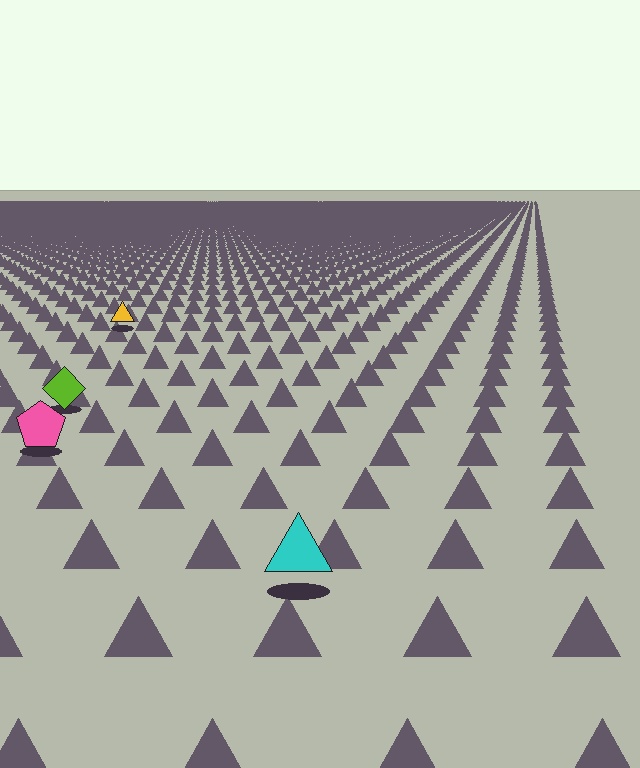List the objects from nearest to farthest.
From nearest to farthest: the cyan triangle, the pink pentagon, the lime diamond, the yellow triangle.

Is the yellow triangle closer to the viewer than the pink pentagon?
No. The pink pentagon is closer — you can tell from the texture gradient: the ground texture is coarser near it.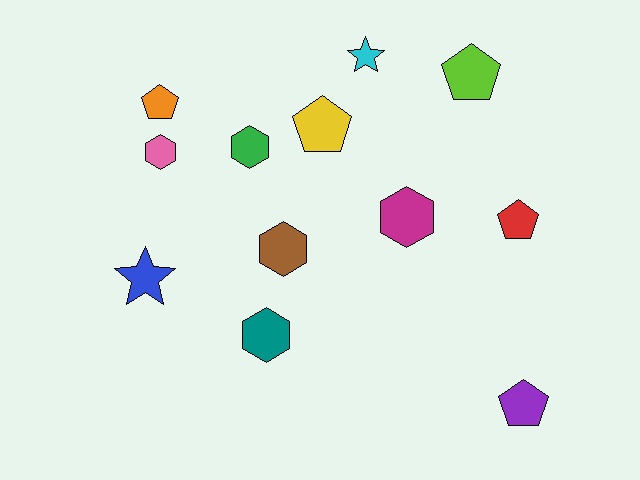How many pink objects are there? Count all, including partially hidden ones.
There is 1 pink object.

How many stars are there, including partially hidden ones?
There are 2 stars.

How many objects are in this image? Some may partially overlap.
There are 12 objects.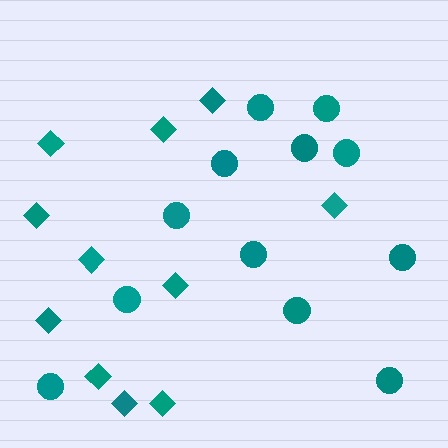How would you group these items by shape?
There are 2 groups: one group of diamonds (11) and one group of circles (12).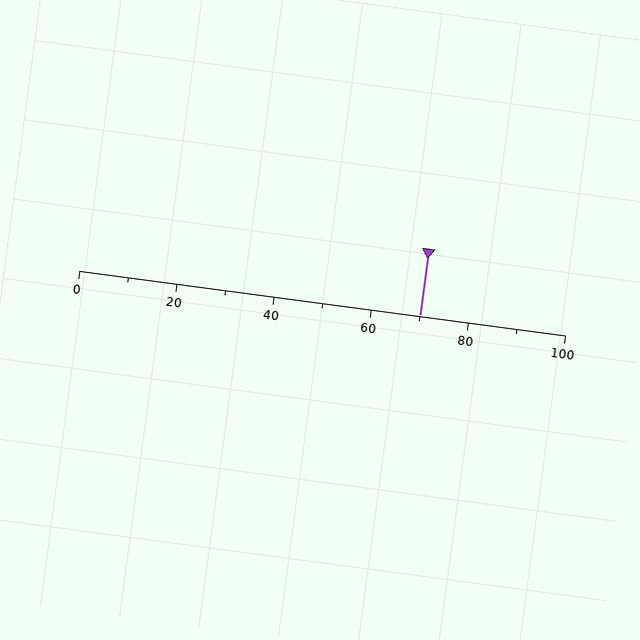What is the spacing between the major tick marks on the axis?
The major ticks are spaced 20 apart.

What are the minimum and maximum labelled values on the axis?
The axis runs from 0 to 100.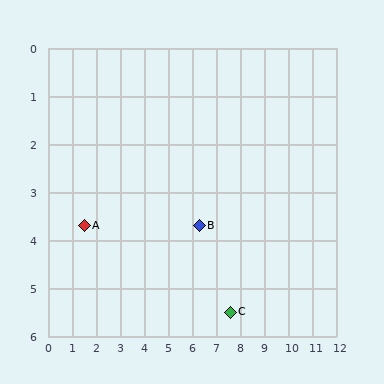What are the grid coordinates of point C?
Point C is at approximately (7.6, 5.5).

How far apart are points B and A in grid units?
Points B and A are about 4.8 grid units apart.